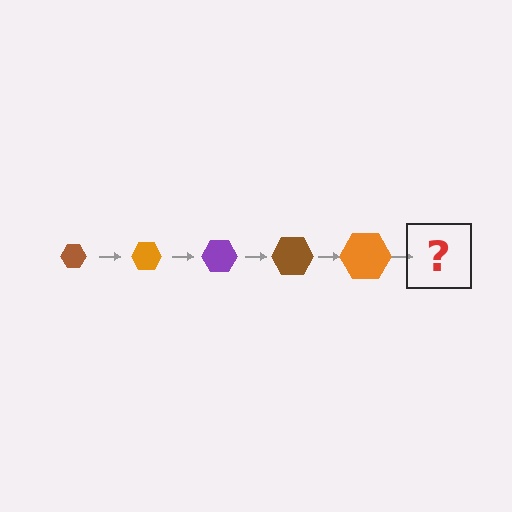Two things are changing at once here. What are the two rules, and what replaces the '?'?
The two rules are that the hexagon grows larger each step and the color cycles through brown, orange, and purple. The '?' should be a purple hexagon, larger than the previous one.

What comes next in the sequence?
The next element should be a purple hexagon, larger than the previous one.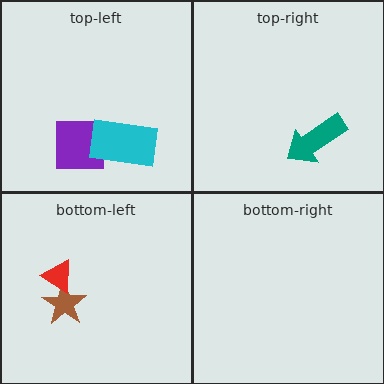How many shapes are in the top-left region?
2.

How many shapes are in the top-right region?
1.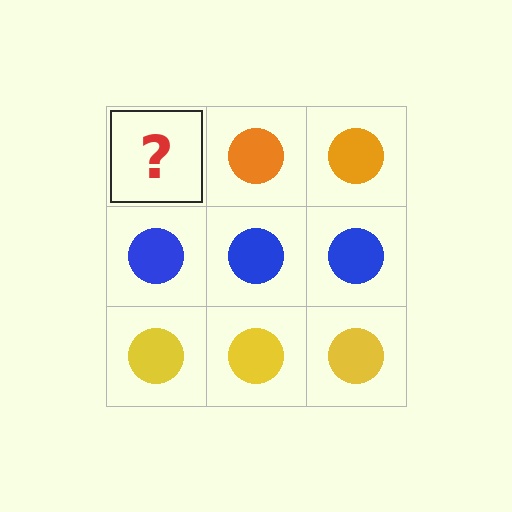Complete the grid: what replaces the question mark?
The question mark should be replaced with an orange circle.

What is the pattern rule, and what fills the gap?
The rule is that each row has a consistent color. The gap should be filled with an orange circle.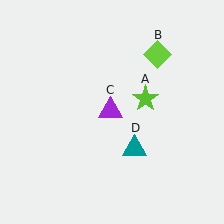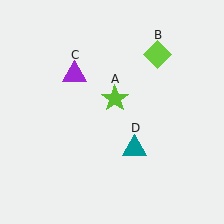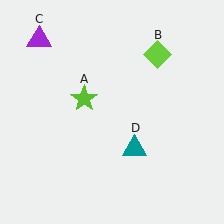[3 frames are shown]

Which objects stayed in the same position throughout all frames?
Lime diamond (object B) and teal triangle (object D) remained stationary.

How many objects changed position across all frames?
2 objects changed position: lime star (object A), purple triangle (object C).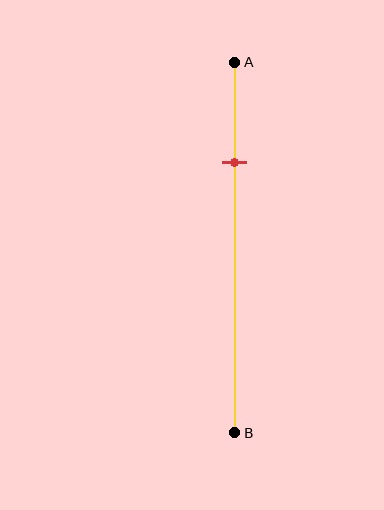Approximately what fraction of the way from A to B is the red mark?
The red mark is approximately 25% of the way from A to B.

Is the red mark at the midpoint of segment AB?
No, the mark is at about 25% from A, not at the 50% midpoint.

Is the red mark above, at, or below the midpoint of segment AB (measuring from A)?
The red mark is above the midpoint of segment AB.